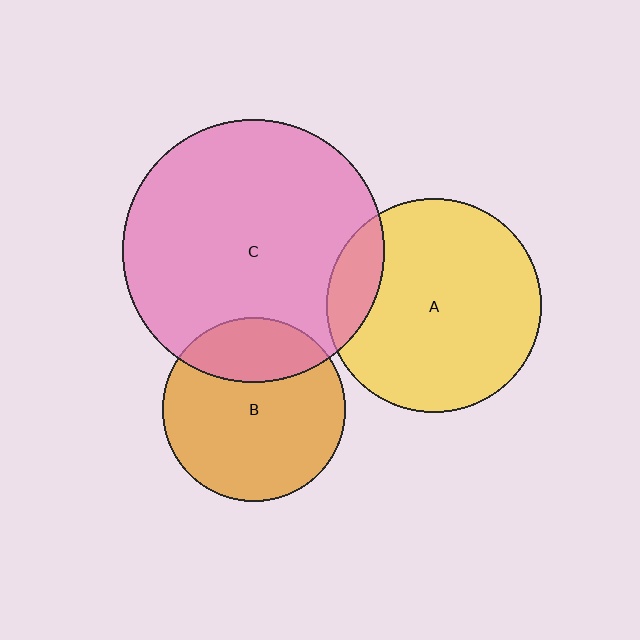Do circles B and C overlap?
Yes.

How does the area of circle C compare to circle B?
Approximately 2.0 times.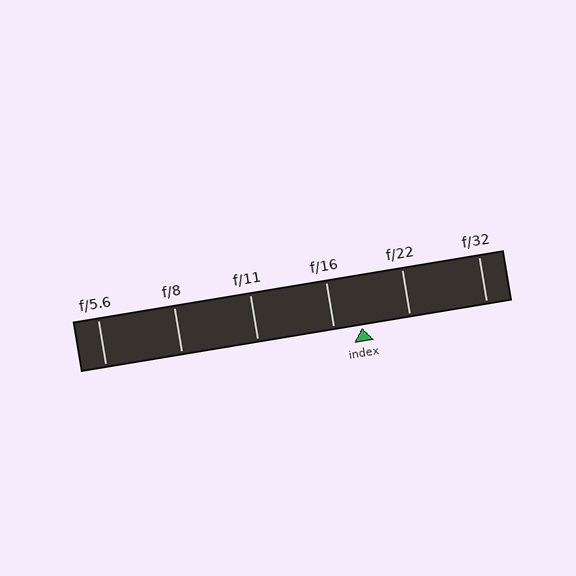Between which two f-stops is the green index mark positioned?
The index mark is between f/16 and f/22.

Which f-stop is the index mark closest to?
The index mark is closest to f/16.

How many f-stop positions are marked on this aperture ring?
There are 6 f-stop positions marked.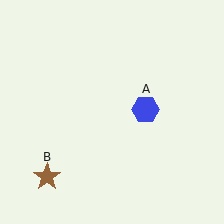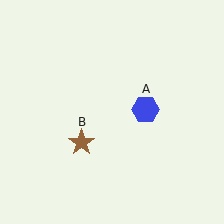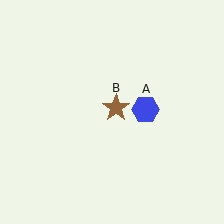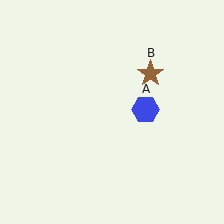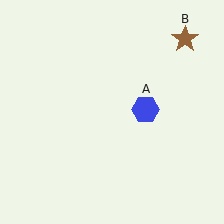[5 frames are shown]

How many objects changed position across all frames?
1 object changed position: brown star (object B).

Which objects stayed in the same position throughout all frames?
Blue hexagon (object A) remained stationary.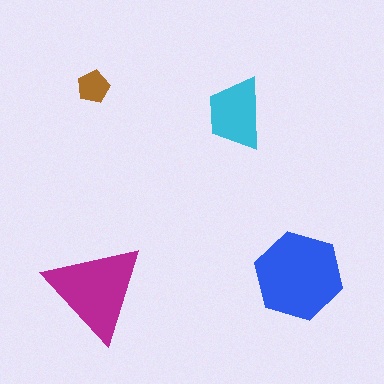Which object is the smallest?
The brown pentagon.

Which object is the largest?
The blue hexagon.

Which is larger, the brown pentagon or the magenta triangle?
The magenta triangle.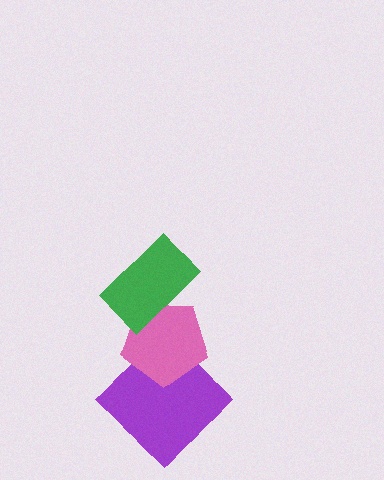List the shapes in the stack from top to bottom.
From top to bottom: the green rectangle, the pink pentagon, the purple diamond.